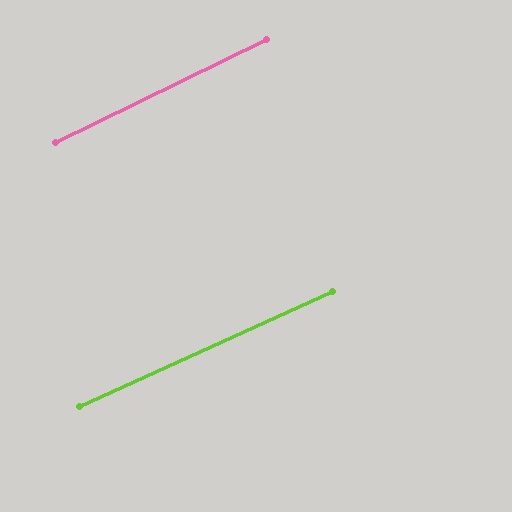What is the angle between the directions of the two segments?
Approximately 1 degree.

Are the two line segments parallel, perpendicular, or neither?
Parallel — their directions differ by only 1.5°.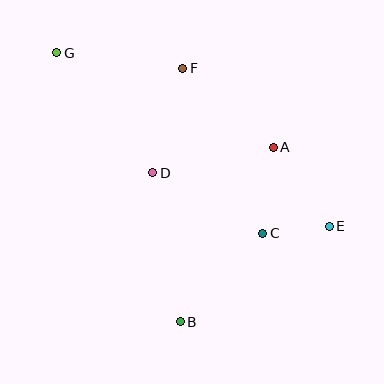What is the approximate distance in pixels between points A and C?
The distance between A and C is approximately 87 pixels.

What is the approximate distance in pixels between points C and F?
The distance between C and F is approximately 183 pixels.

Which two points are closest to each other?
Points C and E are closest to each other.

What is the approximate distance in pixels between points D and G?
The distance between D and G is approximately 154 pixels.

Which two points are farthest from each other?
Points E and G are farthest from each other.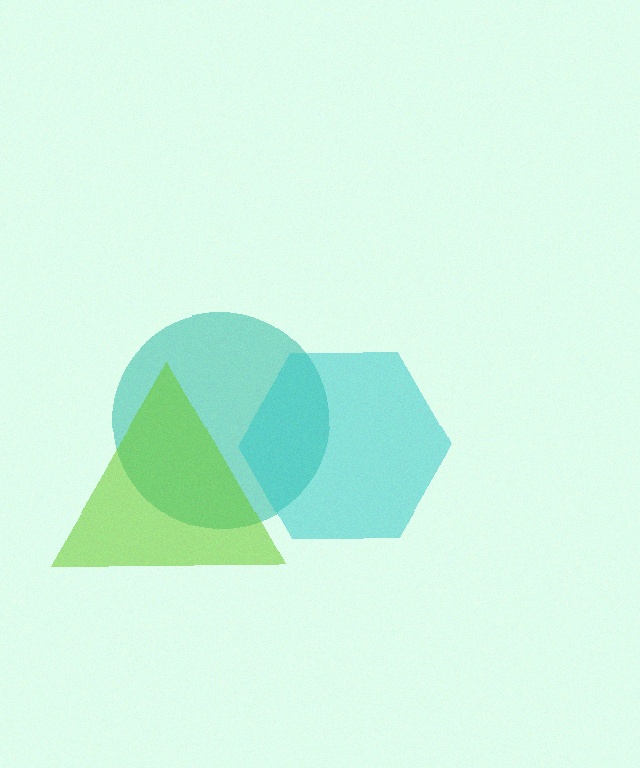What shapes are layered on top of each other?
The layered shapes are: a teal circle, a lime triangle, a cyan hexagon.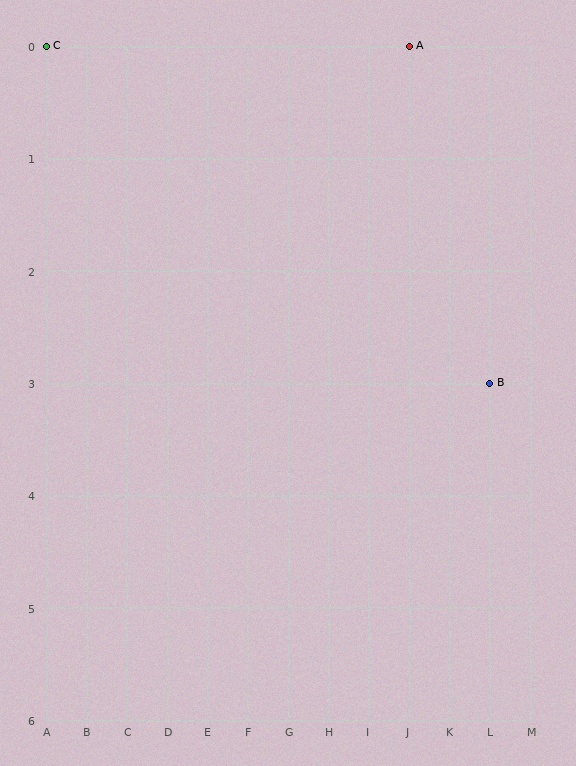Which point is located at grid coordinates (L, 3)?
Point B is at (L, 3).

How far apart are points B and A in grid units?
Points B and A are 2 columns and 3 rows apart (about 3.6 grid units diagonally).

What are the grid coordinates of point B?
Point B is at grid coordinates (L, 3).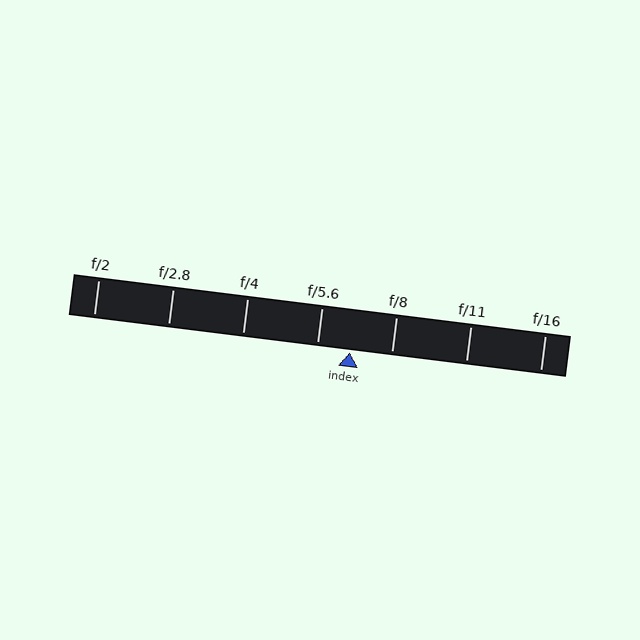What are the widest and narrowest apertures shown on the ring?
The widest aperture shown is f/2 and the narrowest is f/16.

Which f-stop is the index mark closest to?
The index mark is closest to f/5.6.